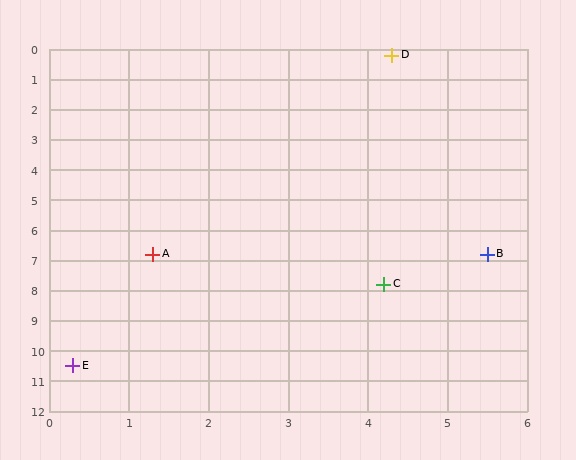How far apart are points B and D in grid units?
Points B and D are about 6.7 grid units apart.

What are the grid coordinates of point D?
Point D is at approximately (4.3, 0.2).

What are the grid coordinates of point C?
Point C is at approximately (4.2, 7.8).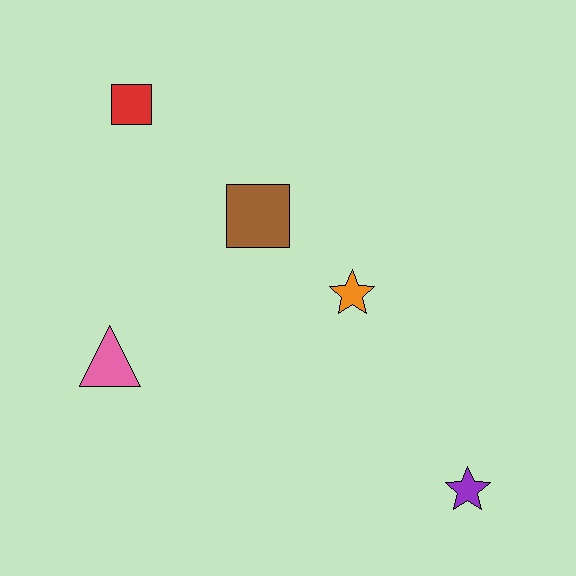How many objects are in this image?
There are 5 objects.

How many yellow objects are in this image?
There are no yellow objects.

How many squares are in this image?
There are 2 squares.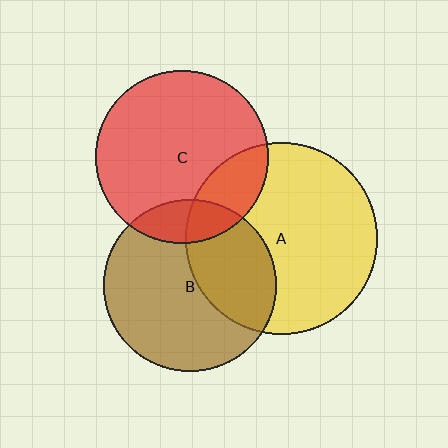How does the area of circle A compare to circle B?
Approximately 1.2 times.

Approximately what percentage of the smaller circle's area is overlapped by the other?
Approximately 20%.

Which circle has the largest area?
Circle A (yellow).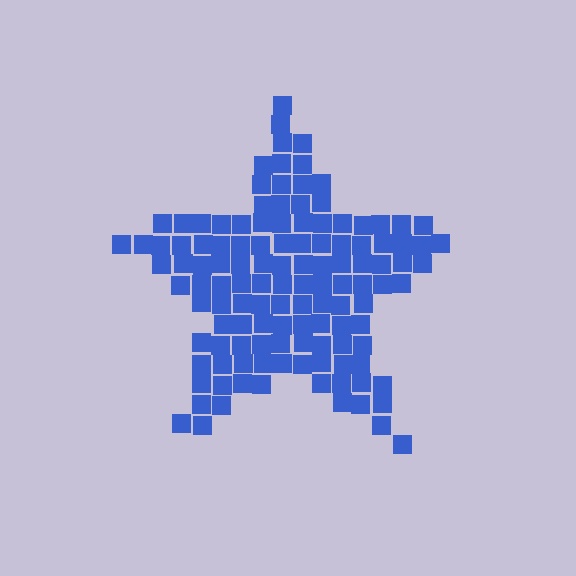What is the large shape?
The large shape is a star.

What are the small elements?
The small elements are squares.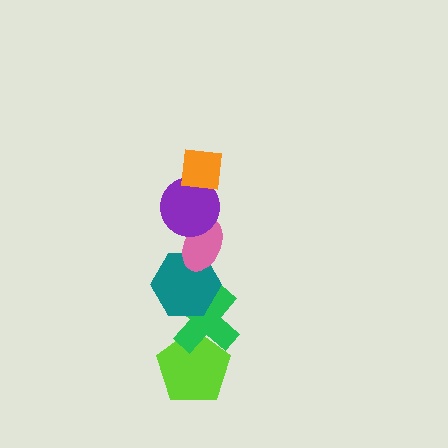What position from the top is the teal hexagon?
The teal hexagon is 4th from the top.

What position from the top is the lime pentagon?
The lime pentagon is 6th from the top.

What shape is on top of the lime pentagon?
The green cross is on top of the lime pentagon.